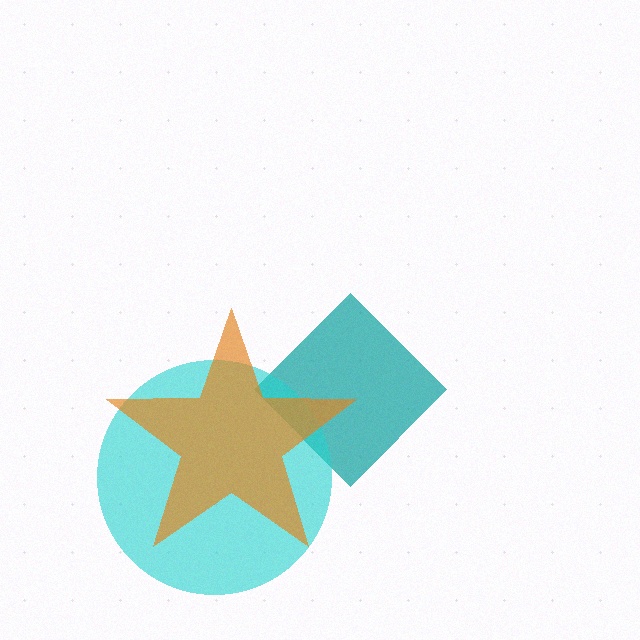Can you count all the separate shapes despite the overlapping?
Yes, there are 3 separate shapes.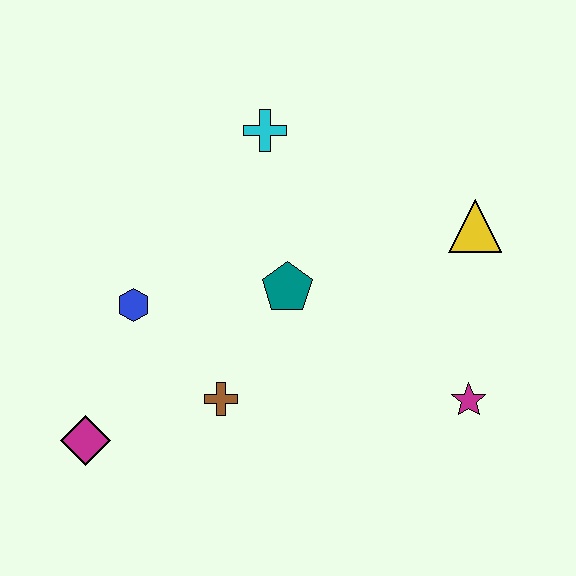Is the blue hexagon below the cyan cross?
Yes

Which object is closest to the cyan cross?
The teal pentagon is closest to the cyan cross.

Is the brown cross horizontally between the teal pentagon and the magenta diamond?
Yes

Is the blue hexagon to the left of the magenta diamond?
No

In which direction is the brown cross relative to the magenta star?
The brown cross is to the left of the magenta star.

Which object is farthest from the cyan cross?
The magenta diamond is farthest from the cyan cross.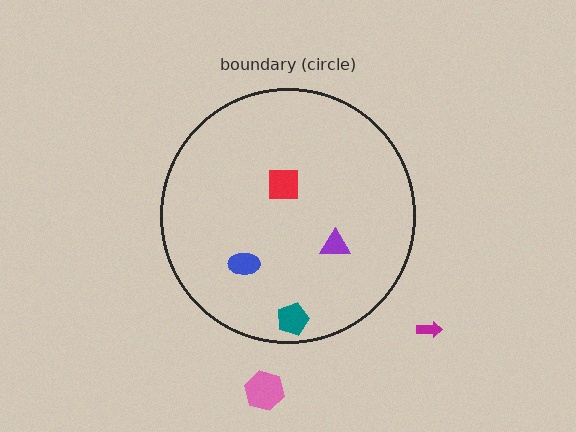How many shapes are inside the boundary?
4 inside, 2 outside.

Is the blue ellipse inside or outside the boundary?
Inside.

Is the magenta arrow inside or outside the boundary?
Outside.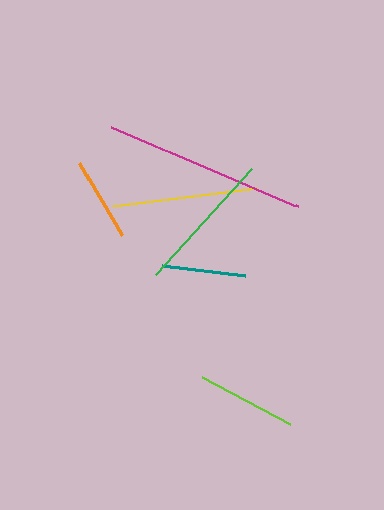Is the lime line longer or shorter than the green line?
The green line is longer than the lime line.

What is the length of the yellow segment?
The yellow segment is approximately 145 pixels long.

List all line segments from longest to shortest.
From longest to shortest: magenta, yellow, green, lime, orange, teal.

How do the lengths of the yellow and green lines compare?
The yellow and green lines are approximately the same length.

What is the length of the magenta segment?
The magenta segment is approximately 202 pixels long.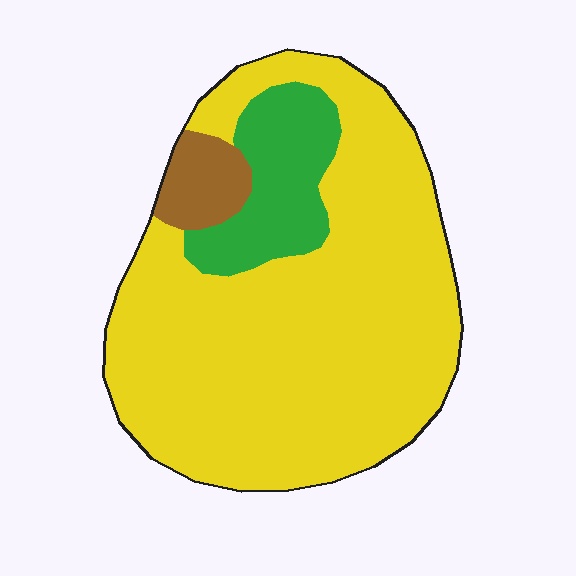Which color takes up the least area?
Brown, at roughly 5%.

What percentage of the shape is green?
Green takes up about one eighth (1/8) of the shape.